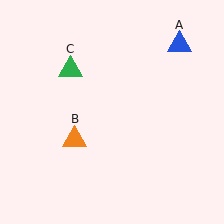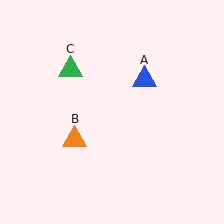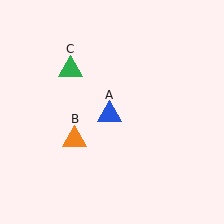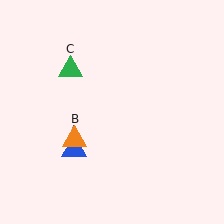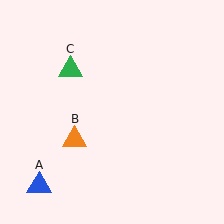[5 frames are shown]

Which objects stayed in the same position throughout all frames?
Orange triangle (object B) and green triangle (object C) remained stationary.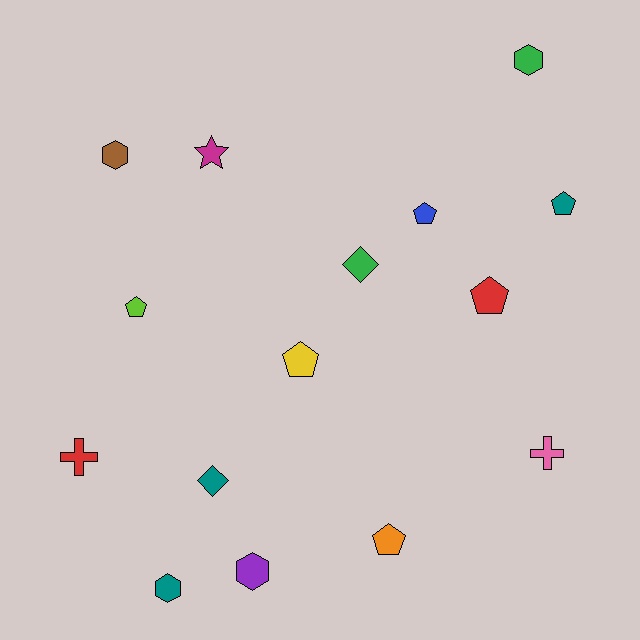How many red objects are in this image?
There are 2 red objects.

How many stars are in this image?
There is 1 star.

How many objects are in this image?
There are 15 objects.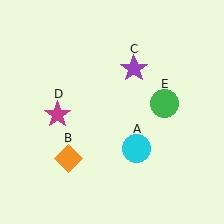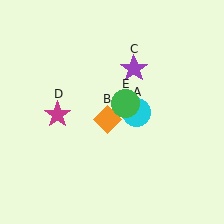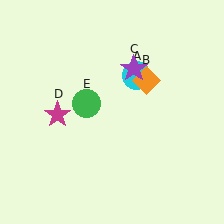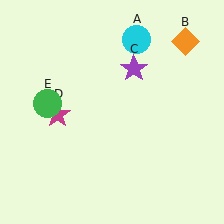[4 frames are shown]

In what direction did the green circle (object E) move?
The green circle (object E) moved left.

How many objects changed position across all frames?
3 objects changed position: cyan circle (object A), orange diamond (object B), green circle (object E).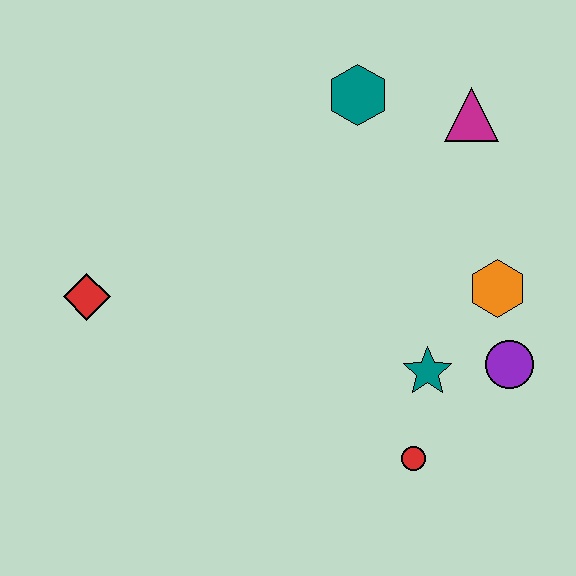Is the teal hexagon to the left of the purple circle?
Yes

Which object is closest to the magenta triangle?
The teal hexagon is closest to the magenta triangle.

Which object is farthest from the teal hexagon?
The red circle is farthest from the teal hexagon.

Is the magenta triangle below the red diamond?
No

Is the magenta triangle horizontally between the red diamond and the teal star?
No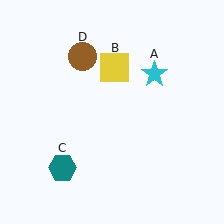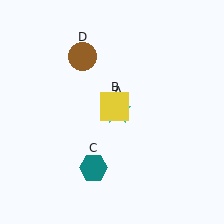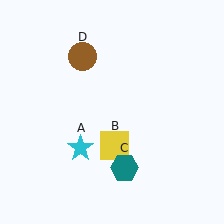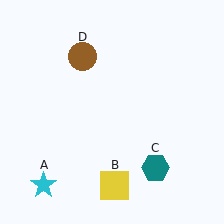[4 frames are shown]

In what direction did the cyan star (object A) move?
The cyan star (object A) moved down and to the left.